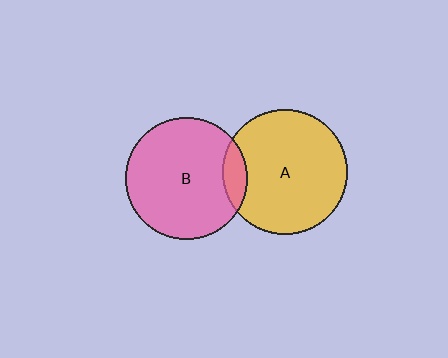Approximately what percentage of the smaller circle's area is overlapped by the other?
Approximately 10%.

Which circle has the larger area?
Circle A (yellow).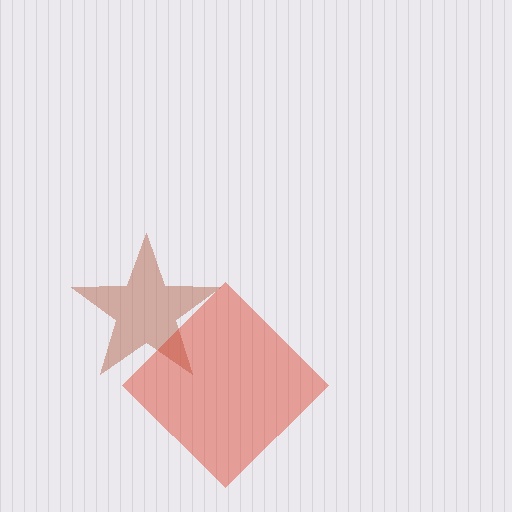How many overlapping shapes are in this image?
There are 2 overlapping shapes in the image.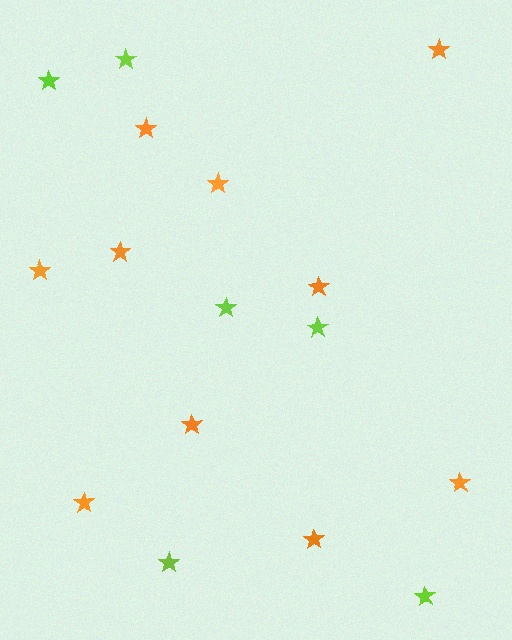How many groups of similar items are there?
There are 2 groups: one group of lime stars (6) and one group of orange stars (10).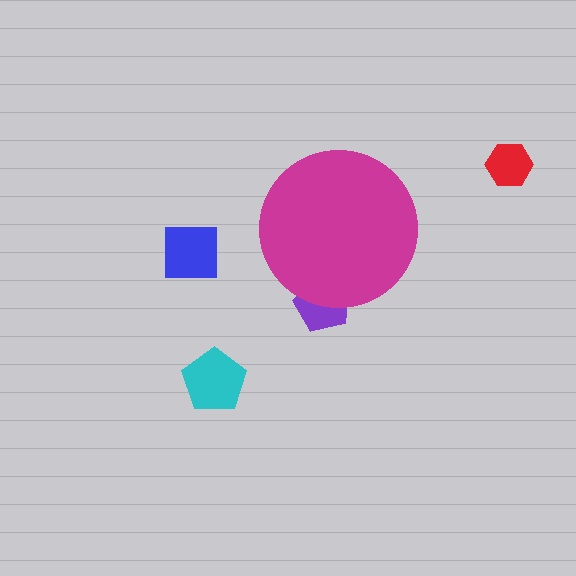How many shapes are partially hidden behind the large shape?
1 shape is partially hidden.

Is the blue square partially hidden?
No, the blue square is fully visible.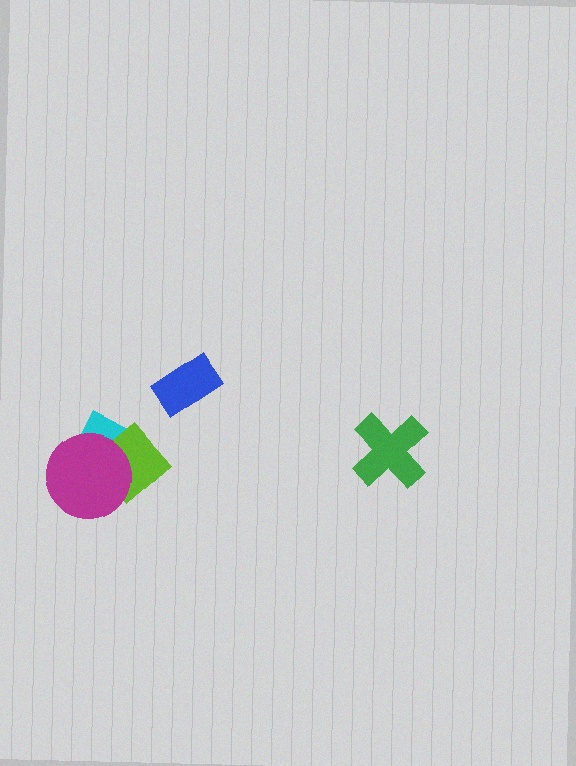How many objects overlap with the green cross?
0 objects overlap with the green cross.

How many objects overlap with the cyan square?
2 objects overlap with the cyan square.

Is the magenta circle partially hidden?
No, no other shape covers it.